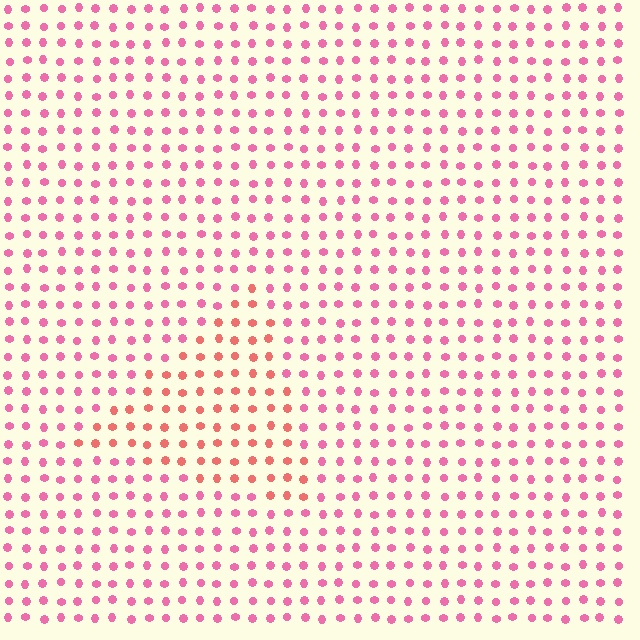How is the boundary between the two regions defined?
The boundary is defined purely by a slight shift in hue (about 31 degrees). Spacing, size, and orientation are identical on both sides.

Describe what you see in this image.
The image is filled with small pink elements in a uniform arrangement. A triangle-shaped region is visible where the elements are tinted to a slightly different hue, forming a subtle color boundary.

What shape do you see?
I see a triangle.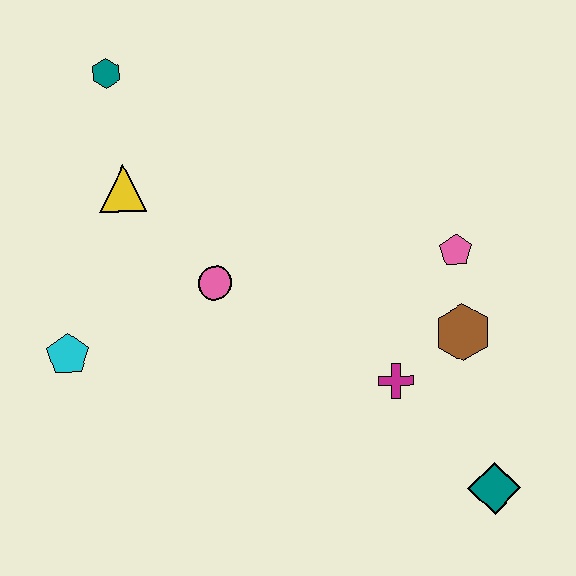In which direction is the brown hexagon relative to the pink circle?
The brown hexagon is to the right of the pink circle.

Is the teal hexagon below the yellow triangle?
No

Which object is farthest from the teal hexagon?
The teal diamond is farthest from the teal hexagon.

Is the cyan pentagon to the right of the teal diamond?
No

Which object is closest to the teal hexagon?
The yellow triangle is closest to the teal hexagon.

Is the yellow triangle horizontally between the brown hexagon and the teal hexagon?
Yes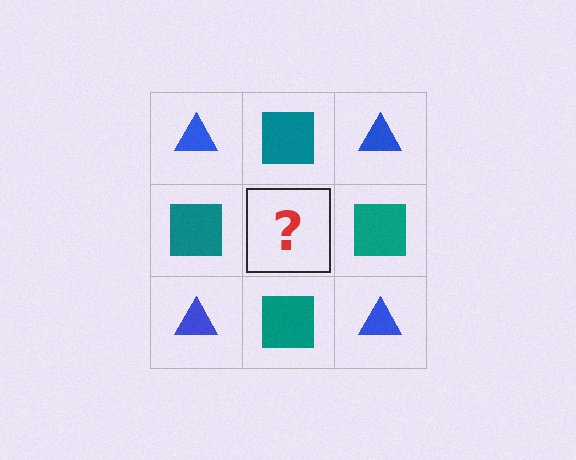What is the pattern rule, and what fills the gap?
The rule is that it alternates blue triangle and teal square in a checkerboard pattern. The gap should be filled with a blue triangle.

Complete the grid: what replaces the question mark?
The question mark should be replaced with a blue triangle.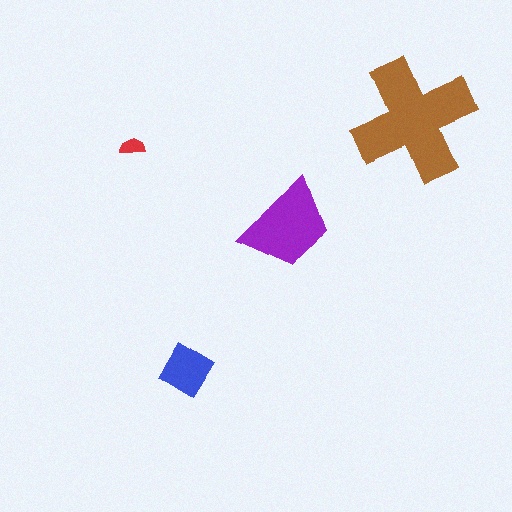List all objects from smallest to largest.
The red semicircle, the blue diamond, the purple trapezoid, the brown cross.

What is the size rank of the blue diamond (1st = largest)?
3rd.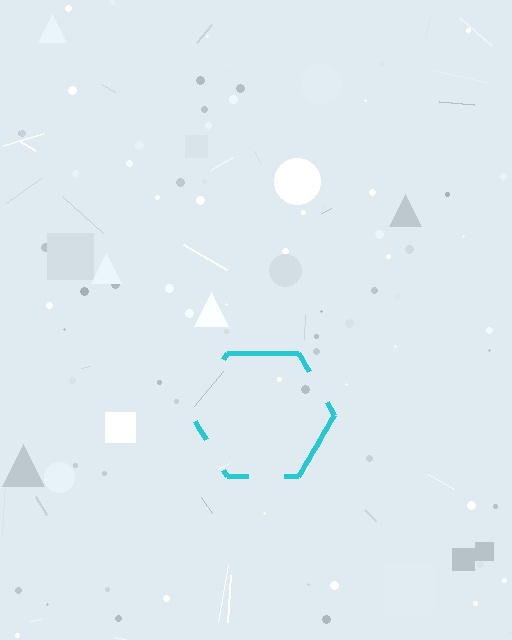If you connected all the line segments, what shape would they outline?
They would outline a hexagon.